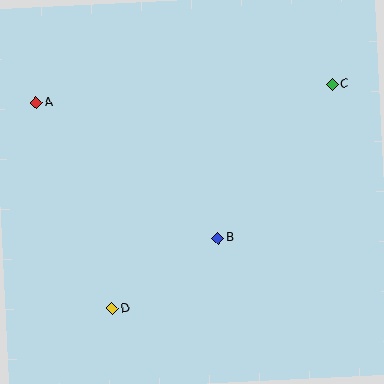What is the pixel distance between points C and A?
The distance between C and A is 297 pixels.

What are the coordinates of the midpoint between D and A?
The midpoint between D and A is at (74, 206).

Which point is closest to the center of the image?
Point B at (218, 238) is closest to the center.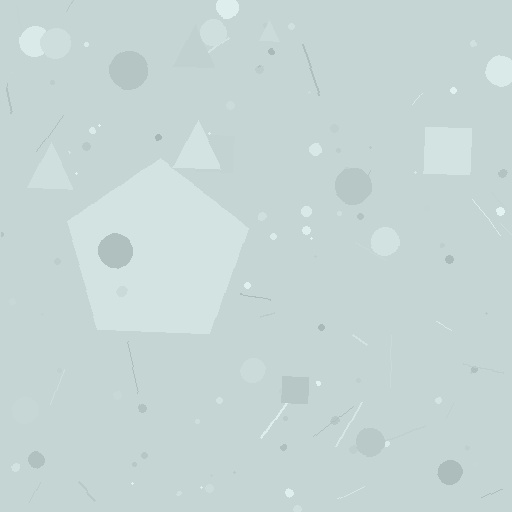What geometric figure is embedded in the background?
A pentagon is embedded in the background.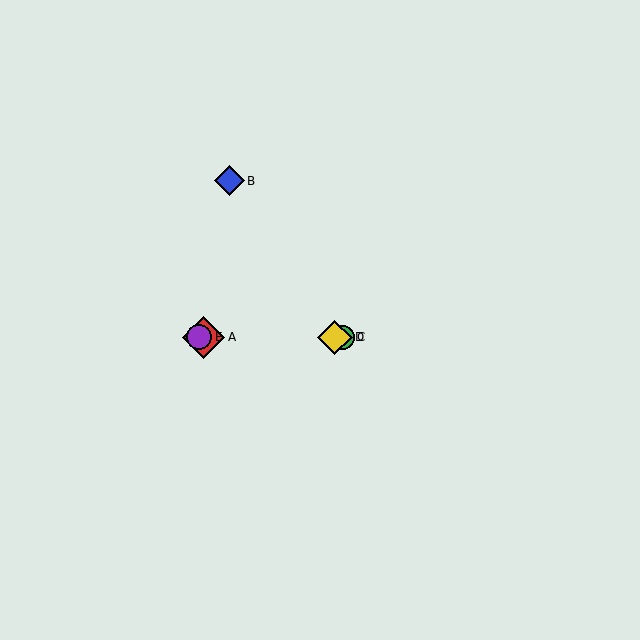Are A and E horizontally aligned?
Yes, both are at y≈337.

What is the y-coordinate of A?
Object A is at y≈337.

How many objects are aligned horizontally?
4 objects (A, C, D, E) are aligned horizontally.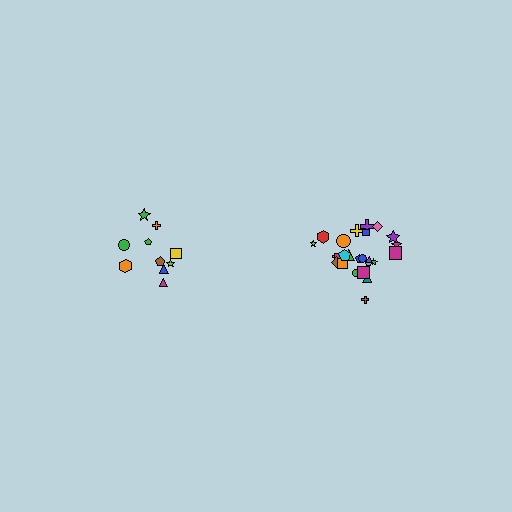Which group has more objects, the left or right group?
The right group.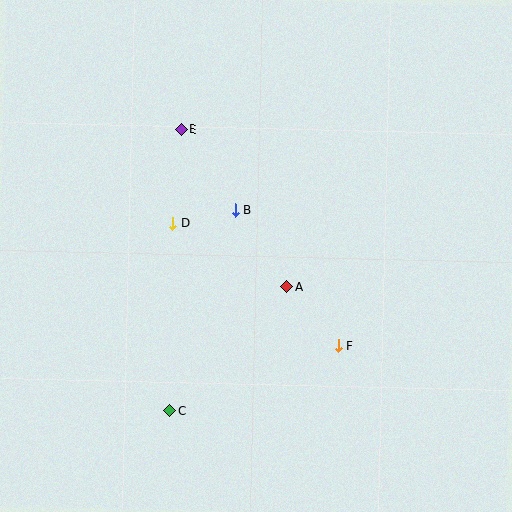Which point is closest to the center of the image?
Point A at (287, 287) is closest to the center.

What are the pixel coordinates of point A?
Point A is at (287, 287).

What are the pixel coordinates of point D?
Point D is at (173, 223).